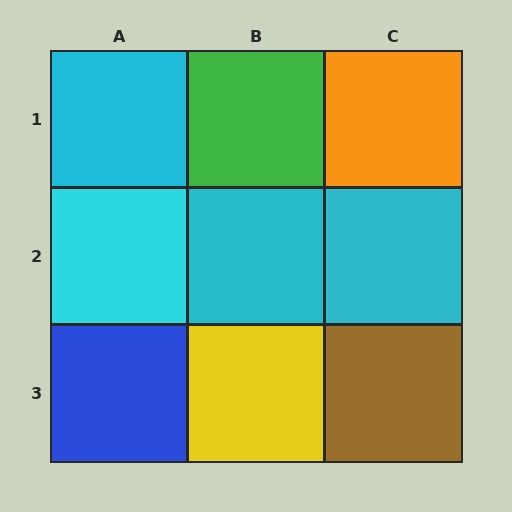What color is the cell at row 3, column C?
Brown.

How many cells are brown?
1 cell is brown.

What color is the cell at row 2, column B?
Cyan.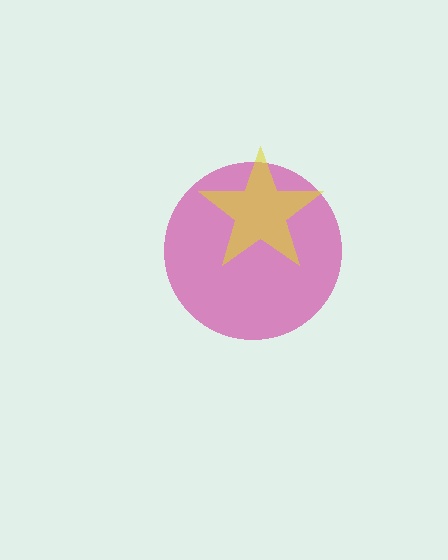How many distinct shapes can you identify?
There are 2 distinct shapes: a magenta circle, a yellow star.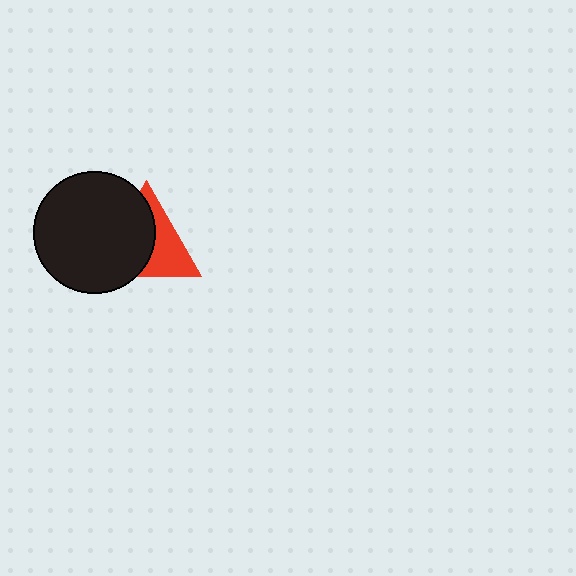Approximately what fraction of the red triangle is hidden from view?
Roughly 56% of the red triangle is hidden behind the black circle.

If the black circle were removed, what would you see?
You would see the complete red triangle.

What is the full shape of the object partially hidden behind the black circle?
The partially hidden object is a red triangle.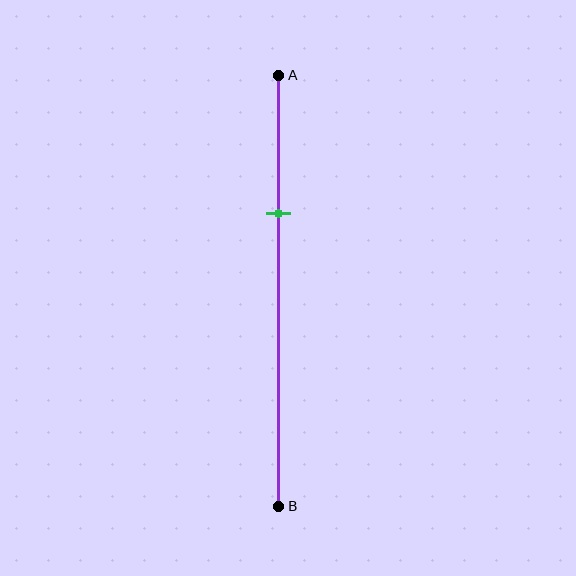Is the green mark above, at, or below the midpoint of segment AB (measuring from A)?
The green mark is above the midpoint of segment AB.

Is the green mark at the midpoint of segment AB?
No, the mark is at about 30% from A, not at the 50% midpoint.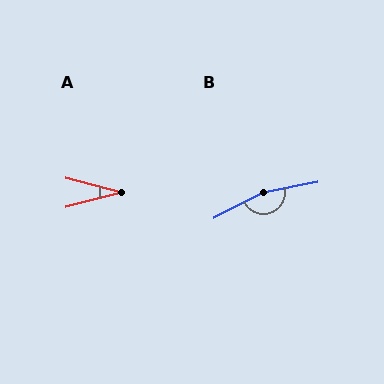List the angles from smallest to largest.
A (29°), B (164°).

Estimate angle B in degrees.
Approximately 164 degrees.